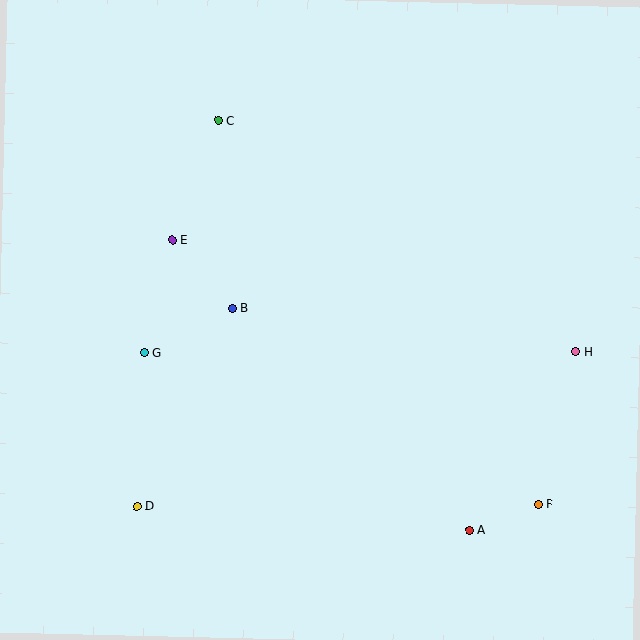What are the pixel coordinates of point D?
Point D is at (137, 506).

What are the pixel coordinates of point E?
Point E is at (172, 240).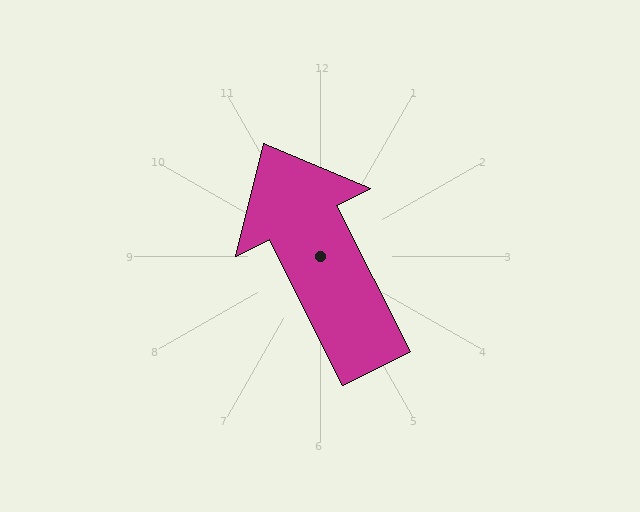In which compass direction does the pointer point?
Northwest.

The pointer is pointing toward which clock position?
Roughly 11 o'clock.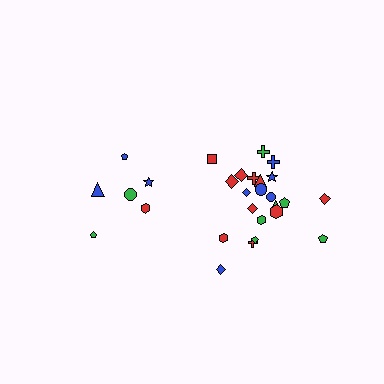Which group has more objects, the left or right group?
The right group.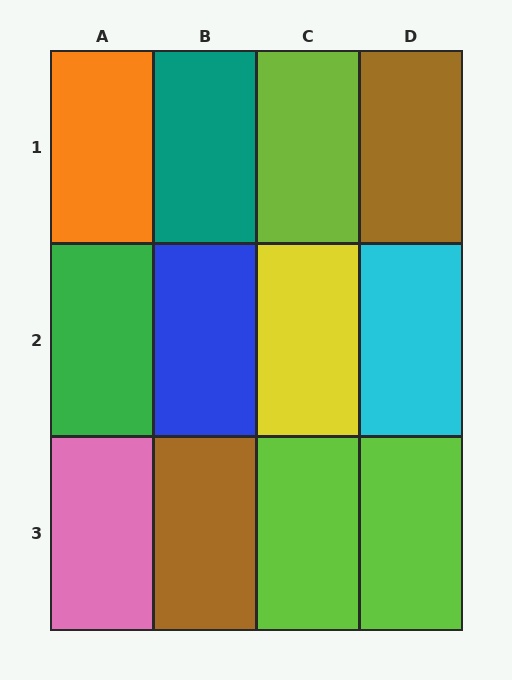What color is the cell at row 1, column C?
Lime.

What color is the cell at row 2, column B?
Blue.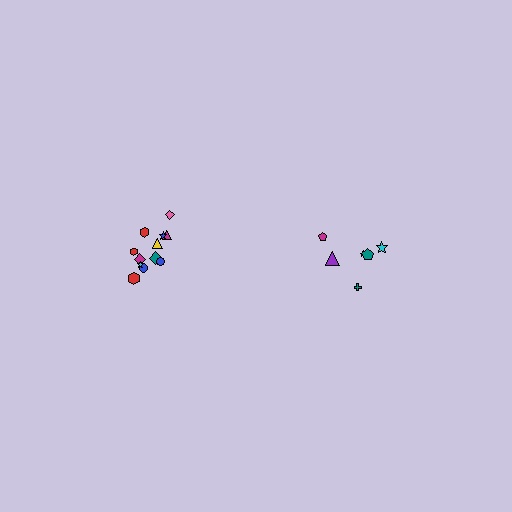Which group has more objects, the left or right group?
The left group.